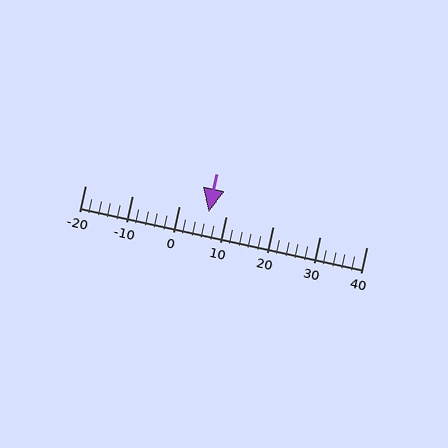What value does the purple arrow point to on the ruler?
The purple arrow points to approximately 6.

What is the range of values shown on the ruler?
The ruler shows values from -20 to 40.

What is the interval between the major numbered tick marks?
The major tick marks are spaced 10 units apart.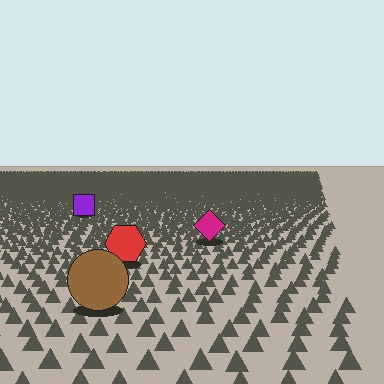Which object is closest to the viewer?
The brown circle is closest. The texture marks near it are larger and more spread out.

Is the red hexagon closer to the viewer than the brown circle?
No. The brown circle is closer — you can tell from the texture gradient: the ground texture is coarser near it.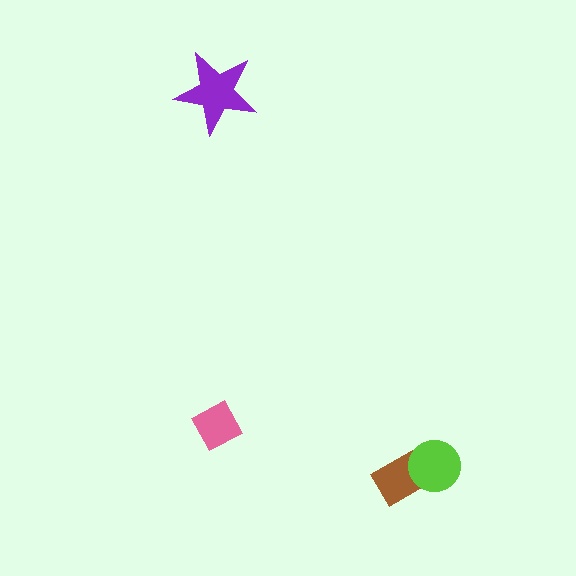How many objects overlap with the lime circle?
1 object overlaps with the lime circle.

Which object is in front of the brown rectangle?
The lime circle is in front of the brown rectangle.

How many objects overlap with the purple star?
0 objects overlap with the purple star.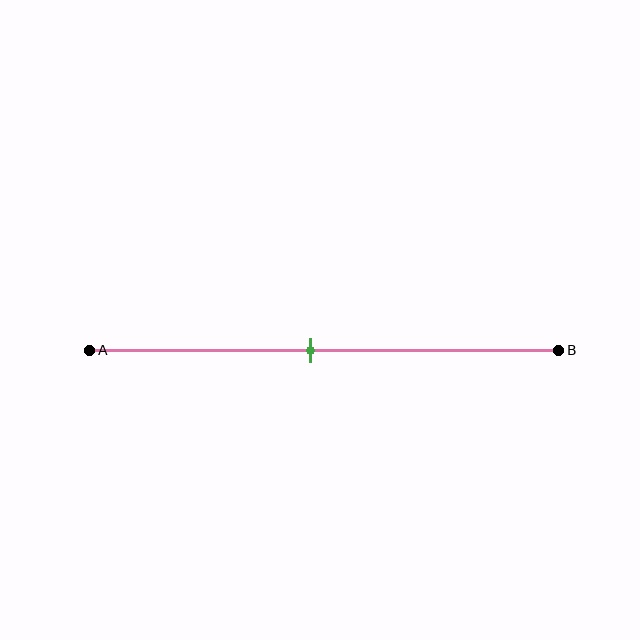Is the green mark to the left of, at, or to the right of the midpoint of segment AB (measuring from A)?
The green mark is approximately at the midpoint of segment AB.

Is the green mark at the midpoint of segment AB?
Yes, the mark is approximately at the midpoint.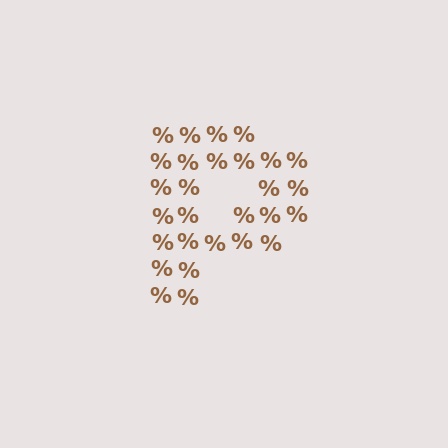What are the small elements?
The small elements are percent signs.